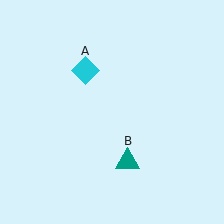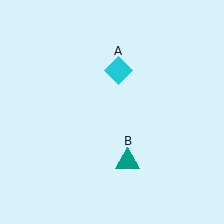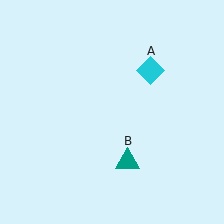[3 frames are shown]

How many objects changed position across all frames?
1 object changed position: cyan diamond (object A).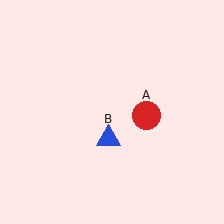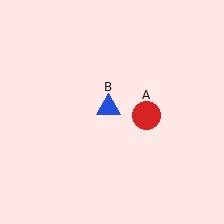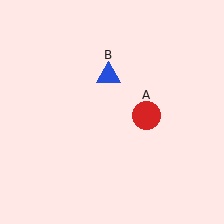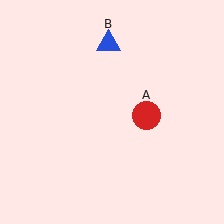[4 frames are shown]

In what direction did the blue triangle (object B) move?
The blue triangle (object B) moved up.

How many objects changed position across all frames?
1 object changed position: blue triangle (object B).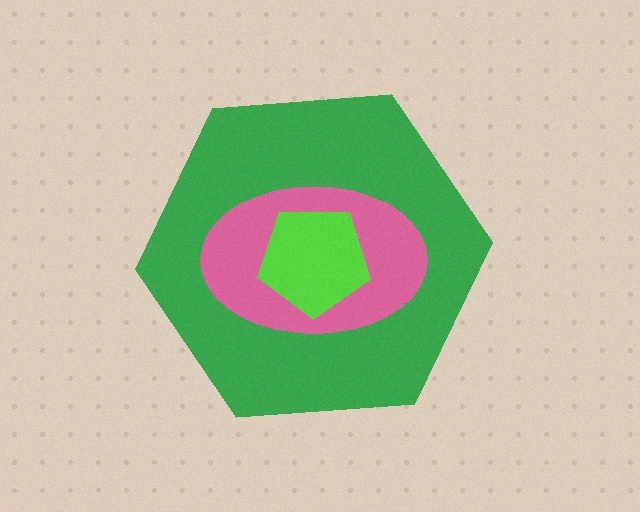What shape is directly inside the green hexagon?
The pink ellipse.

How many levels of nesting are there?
3.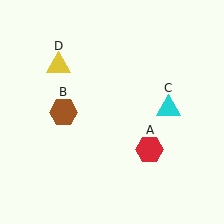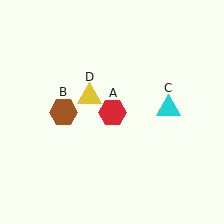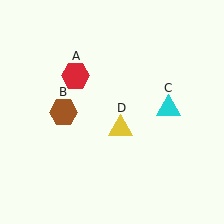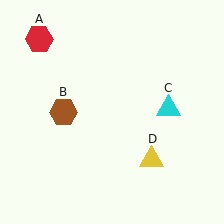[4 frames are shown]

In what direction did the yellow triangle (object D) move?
The yellow triangle (object D) moved down and to the right.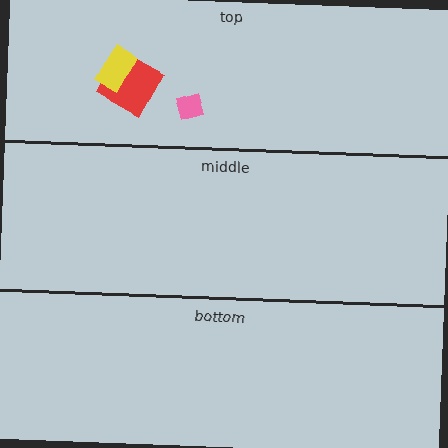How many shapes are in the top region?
3.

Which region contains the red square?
The top region.